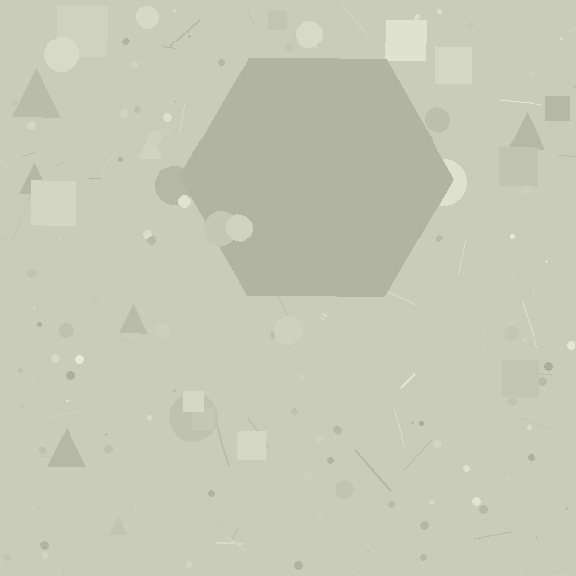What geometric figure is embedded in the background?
A hexagon is embedded in the background.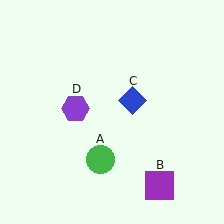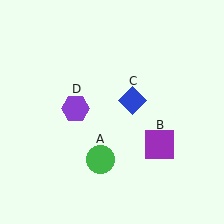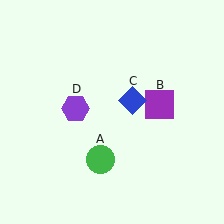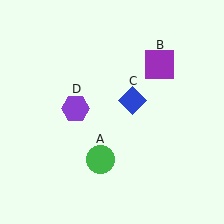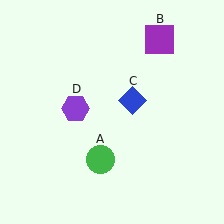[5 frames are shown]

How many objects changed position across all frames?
1 object changed position: purple square (object B).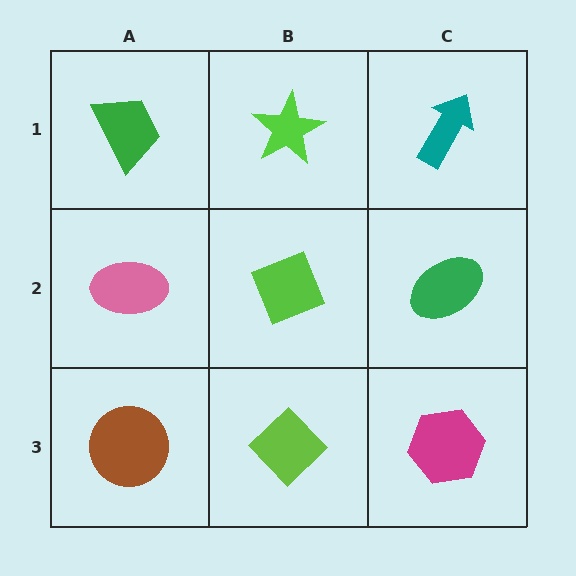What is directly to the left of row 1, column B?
A green trapezoid.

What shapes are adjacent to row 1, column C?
A green ellipse (row 2, column C), a lime star (row 1, column B).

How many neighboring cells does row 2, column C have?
3.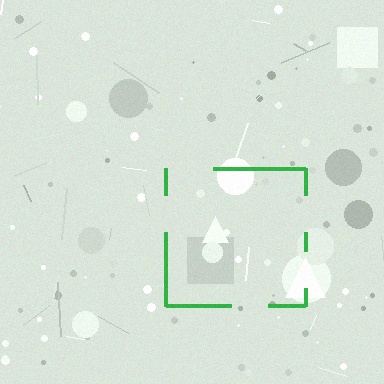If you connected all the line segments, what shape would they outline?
They would outline a square.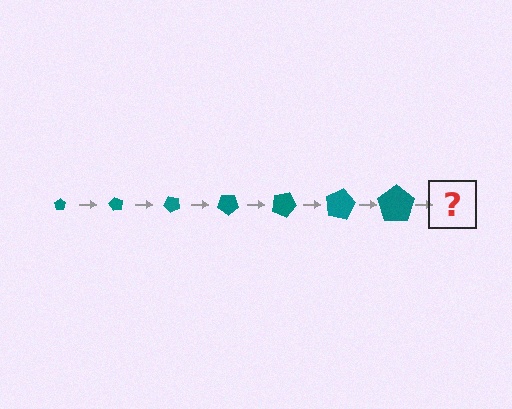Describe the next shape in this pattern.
It should be a pentagon, larger than the previous one and rotated 420 degrees from the start.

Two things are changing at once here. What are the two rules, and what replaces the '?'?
The two rules are that the pentagon grows larger each step and it rotates 60 degrees each step. The '?' should be a pentagon, larger than the previous one and rotated 420 degrees from the start.